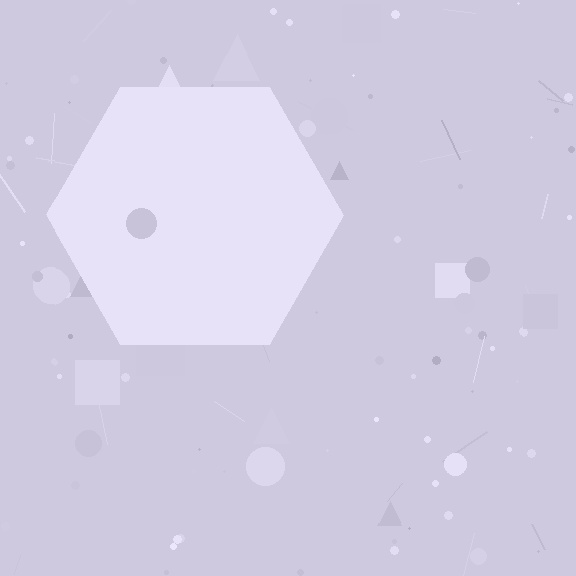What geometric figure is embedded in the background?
A hexagon is embedded in the background.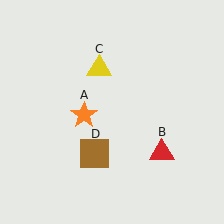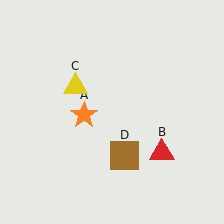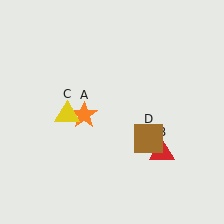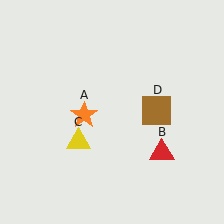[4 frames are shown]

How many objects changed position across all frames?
2 objects changed position: yellow triangle (object C), brown square (object D).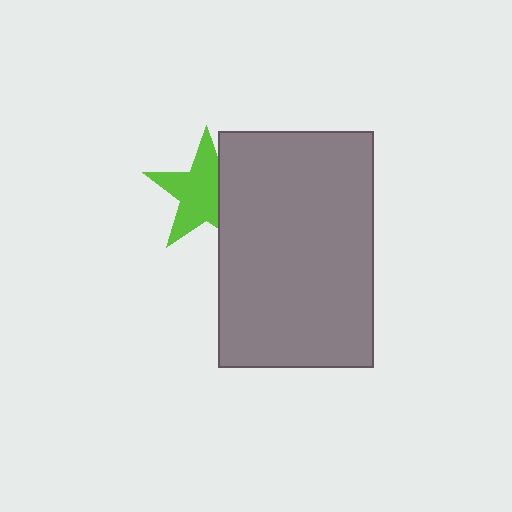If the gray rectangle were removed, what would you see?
You would see the complete lime star.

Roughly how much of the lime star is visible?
Most of it is visible (roughly 67%).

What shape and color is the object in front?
The object in front is a gray rectangle.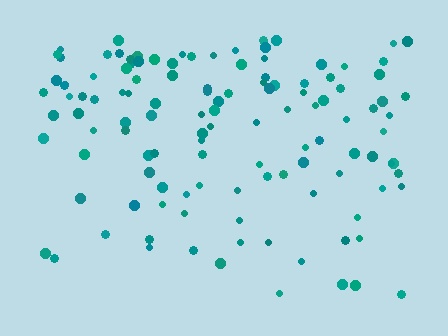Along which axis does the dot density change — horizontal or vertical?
Vertical.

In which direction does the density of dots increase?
From bottom to top, with the top side densest.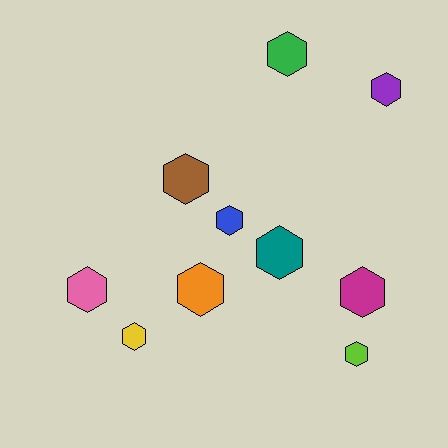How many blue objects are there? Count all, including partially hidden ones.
There is 1 blue object.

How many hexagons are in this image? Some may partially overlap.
There are 10 hexagons.